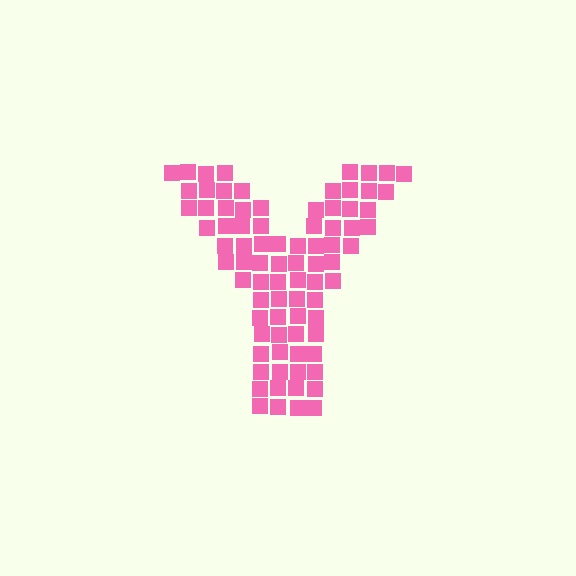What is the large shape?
The large shape is the letter Y.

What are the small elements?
The small elements are squares.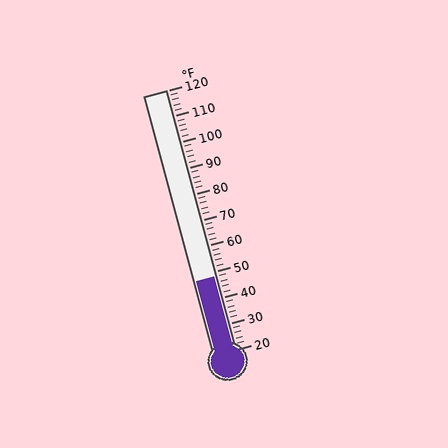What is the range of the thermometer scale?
The thermometer scale ranges from 20°F to 120°F.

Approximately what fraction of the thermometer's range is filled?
The thermometer is filled to approximately 30% of its range.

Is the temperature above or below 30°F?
The temperature is above 30°F.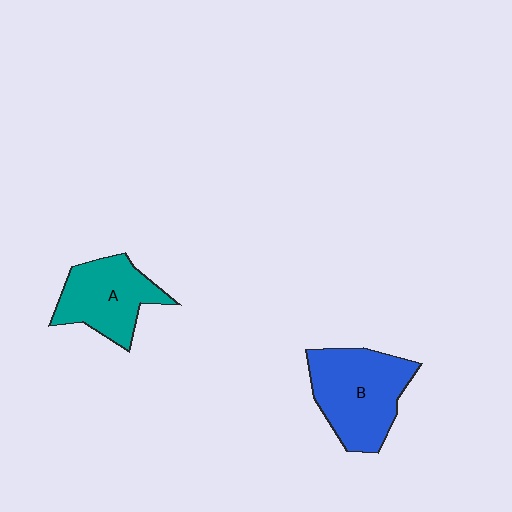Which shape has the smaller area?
Shape A (teal).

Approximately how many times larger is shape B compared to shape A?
Approximately 1.3 times.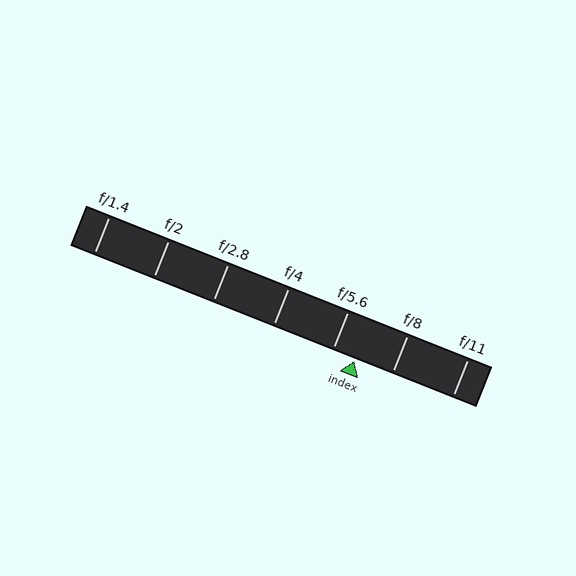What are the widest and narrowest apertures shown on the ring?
The widest aperture shown is f/1.4 and the narrowest is f/11.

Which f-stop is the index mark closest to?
The index mark is closest to f/5.6.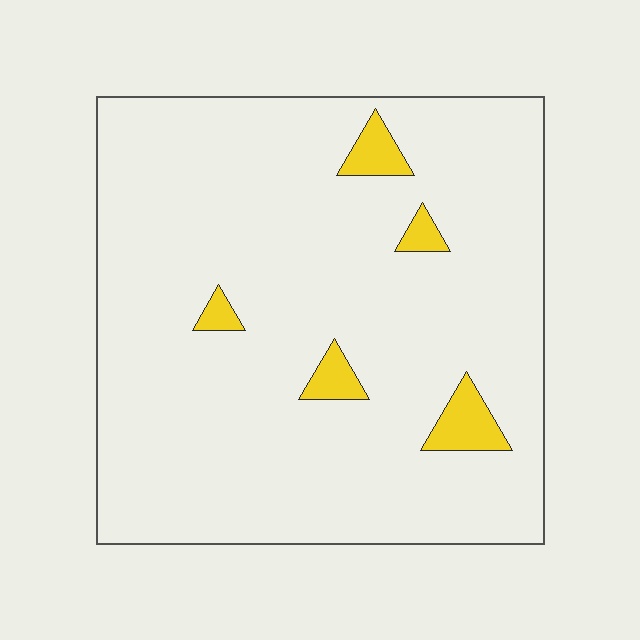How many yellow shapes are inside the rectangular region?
5.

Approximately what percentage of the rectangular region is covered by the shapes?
Approximately 5%.